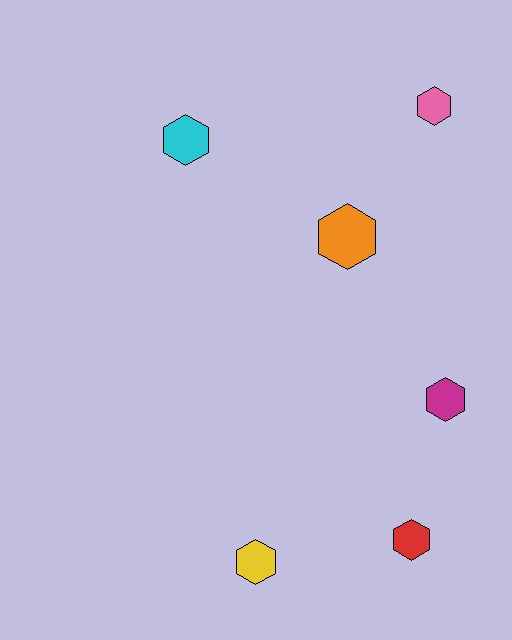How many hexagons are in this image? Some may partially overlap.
There are 6 hexagons.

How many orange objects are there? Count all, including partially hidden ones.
There is 1 orange object.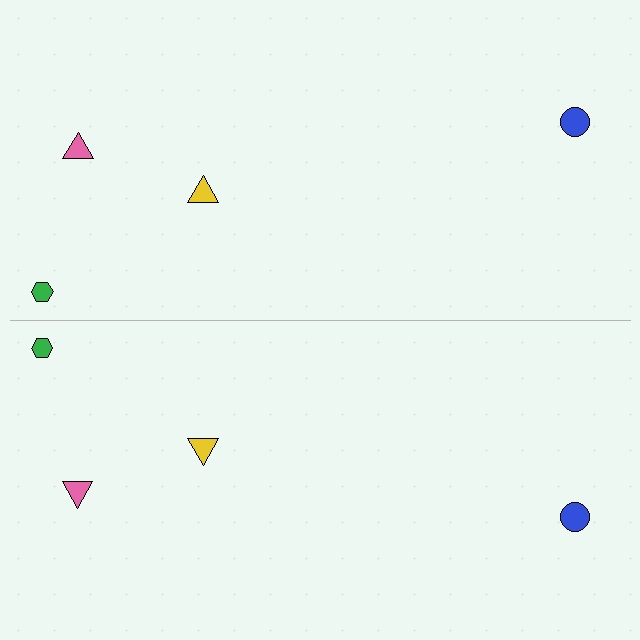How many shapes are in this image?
There are 8 shapes in this image.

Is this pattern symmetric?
Yes, this pattern has bilateral (reflection) symmetry.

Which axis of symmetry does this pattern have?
The pattern has a horizontal axis of symmetry running through the center of the image.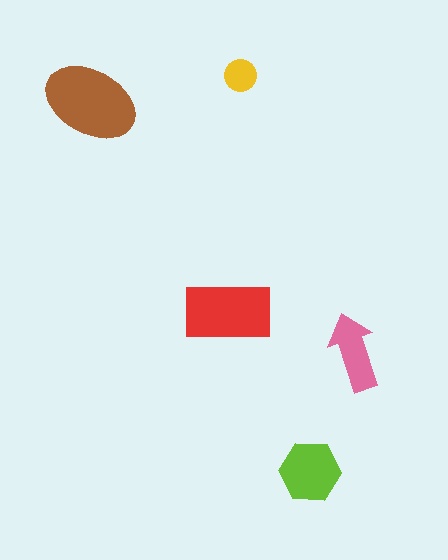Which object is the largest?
The brown ellipse.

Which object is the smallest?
The yellow circle.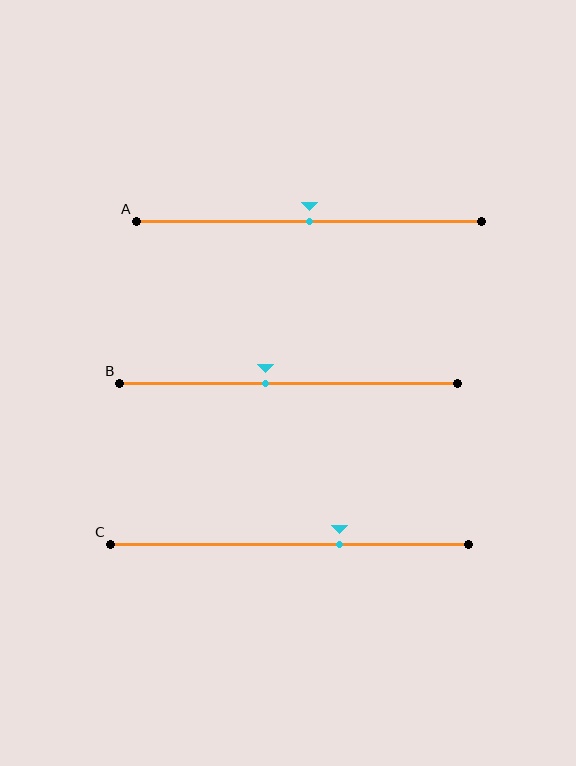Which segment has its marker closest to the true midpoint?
Segment A has its marker closest to the true midpoint.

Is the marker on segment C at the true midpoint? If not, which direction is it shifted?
No, the marker on segment C is shifted to the right by about 14% of the segment length.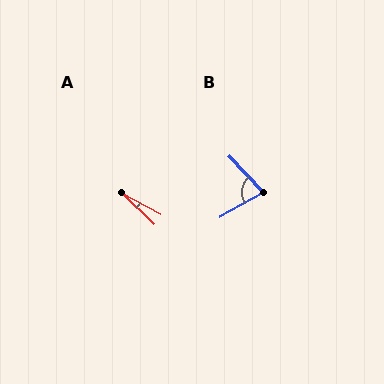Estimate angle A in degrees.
Approximately 15 degrees.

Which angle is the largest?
B, at approximately 76 degrees.